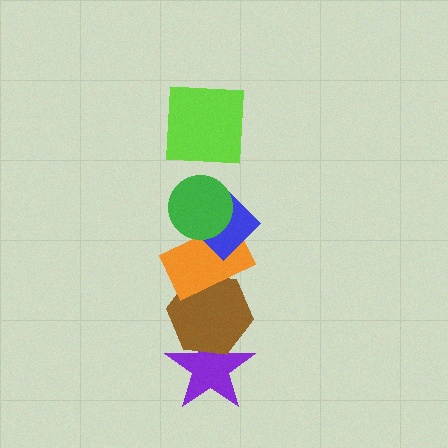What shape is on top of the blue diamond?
The green circle is on top of the blue diamond.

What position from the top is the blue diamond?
The blue diamond is 3rd from the top.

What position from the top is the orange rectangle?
The orange rectangle is 4th from the top.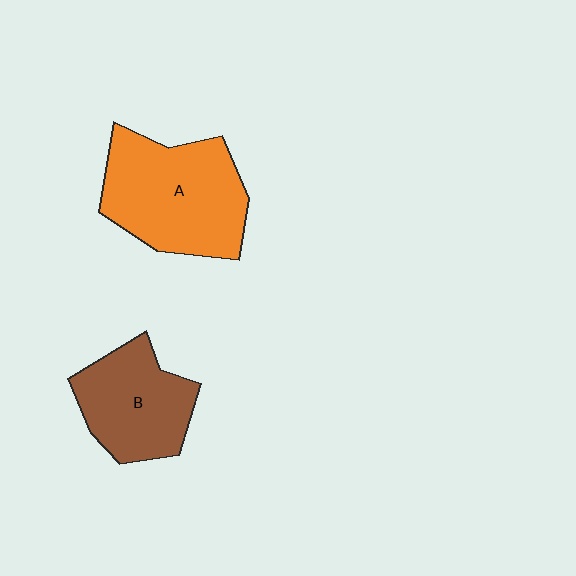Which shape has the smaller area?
Shape B (brown).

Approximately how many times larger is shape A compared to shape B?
Approximately 1.4 times.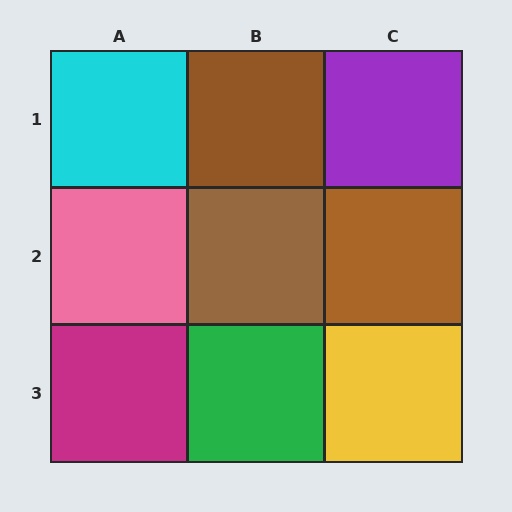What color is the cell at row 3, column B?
Green.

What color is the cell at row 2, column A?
Pink.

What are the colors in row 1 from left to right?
Cyan, brown, purple.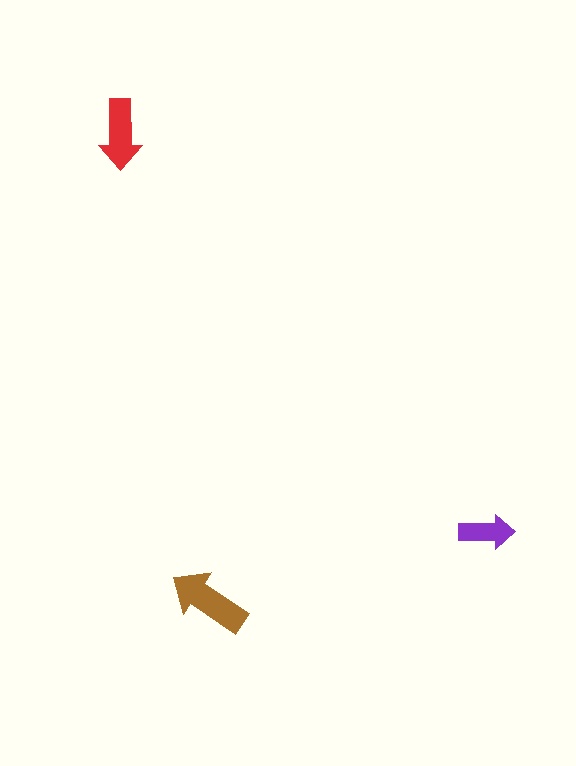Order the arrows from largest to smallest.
the brown one, the red one, the purple one.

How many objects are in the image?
There are 3 objects in the image.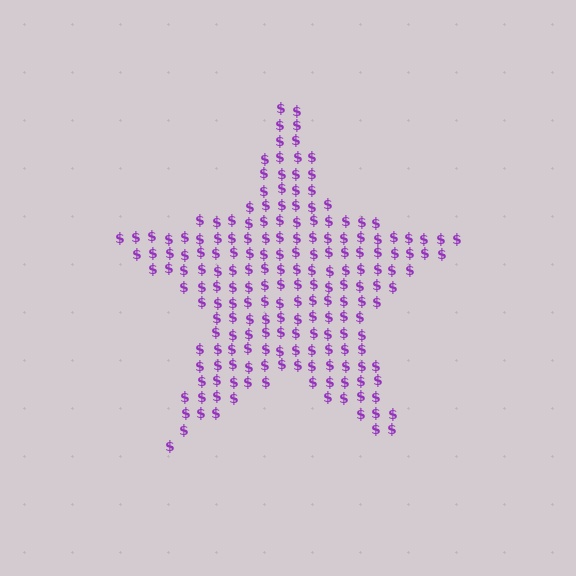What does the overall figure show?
The overall figure shows a star.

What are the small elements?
The small elements are dollar signs.